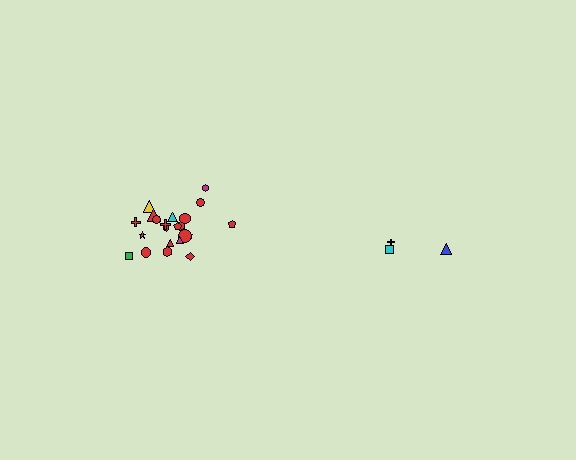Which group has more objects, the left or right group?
The left group.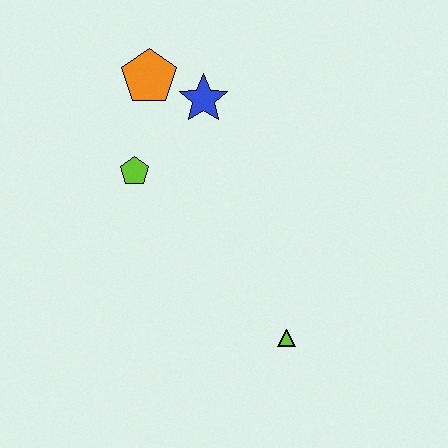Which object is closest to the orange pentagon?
The blue star is closest to the orange pentagon.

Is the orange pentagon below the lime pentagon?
No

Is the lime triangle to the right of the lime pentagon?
Yes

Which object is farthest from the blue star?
The lime triangle is farthest from the blue star.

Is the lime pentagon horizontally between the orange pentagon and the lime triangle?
No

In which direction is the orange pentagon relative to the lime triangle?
The orange pentagon is above the lime triangle.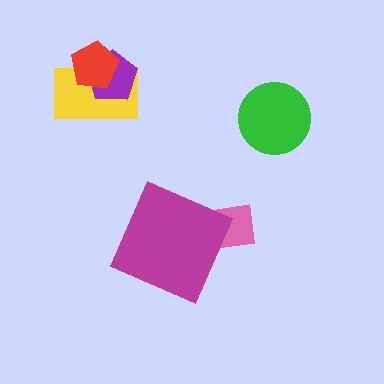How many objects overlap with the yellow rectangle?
2 objects overlap with the yellow rectangle.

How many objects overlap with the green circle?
0 objects overlap with the green circle.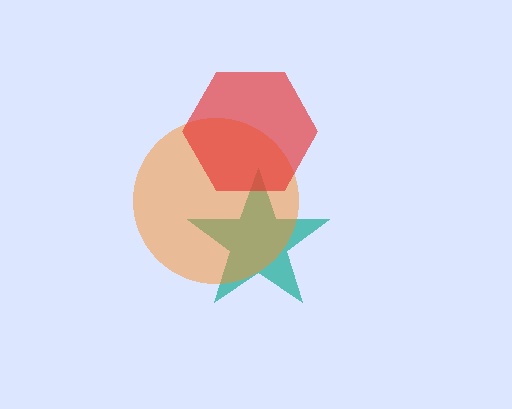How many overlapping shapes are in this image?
There are 3 overlapping shapes in the image.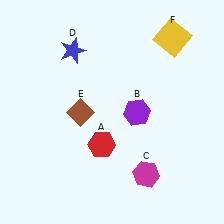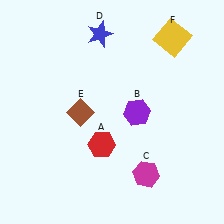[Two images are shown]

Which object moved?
The blue star (D) moved right.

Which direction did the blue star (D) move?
The blue star (D) moved right.